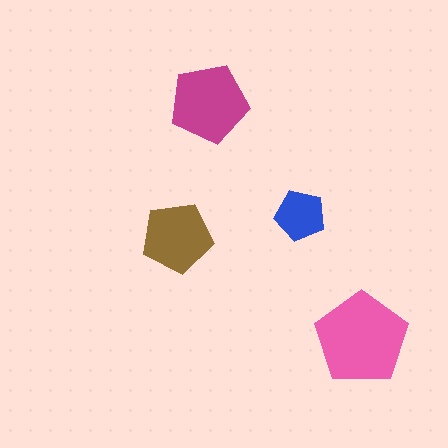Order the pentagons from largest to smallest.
the pink one, the magenta one, the brown one, the blue one.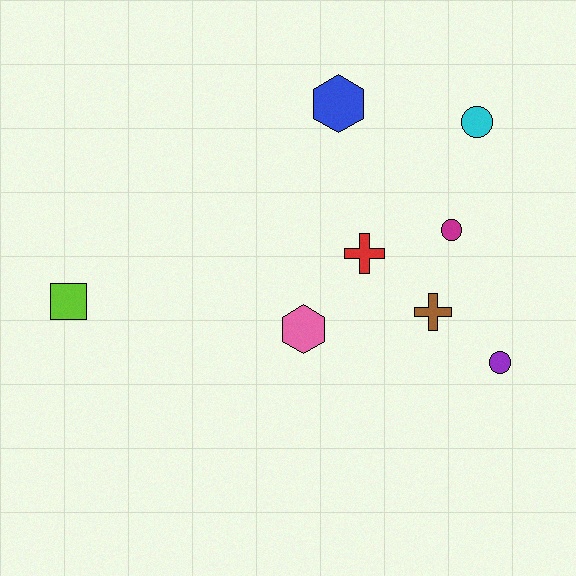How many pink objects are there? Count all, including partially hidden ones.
There is 1 pink object.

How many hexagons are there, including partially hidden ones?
There are 2 hexagons.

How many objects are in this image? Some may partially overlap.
There are 8 objects.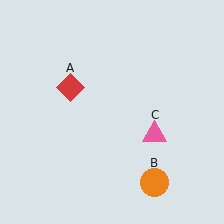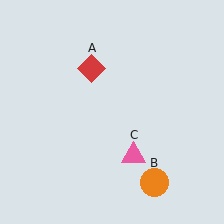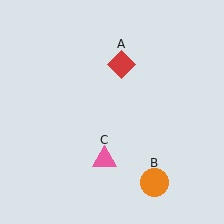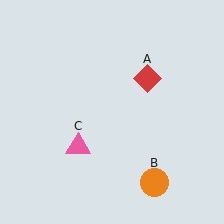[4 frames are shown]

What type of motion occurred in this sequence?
The red diamond (object A), pink triangle (object C) rotated clockwise around the center of the scene.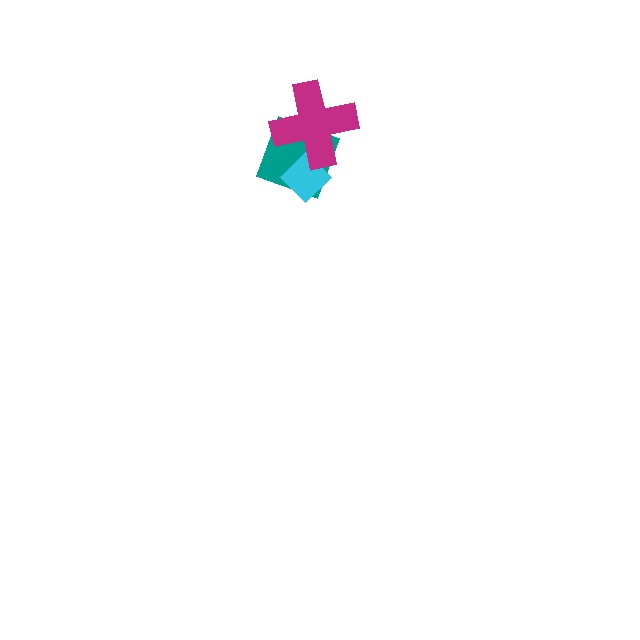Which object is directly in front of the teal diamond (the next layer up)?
The cyan diamond is directly in front of the teal diamond.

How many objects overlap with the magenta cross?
2 objects overlap with the magenta cross.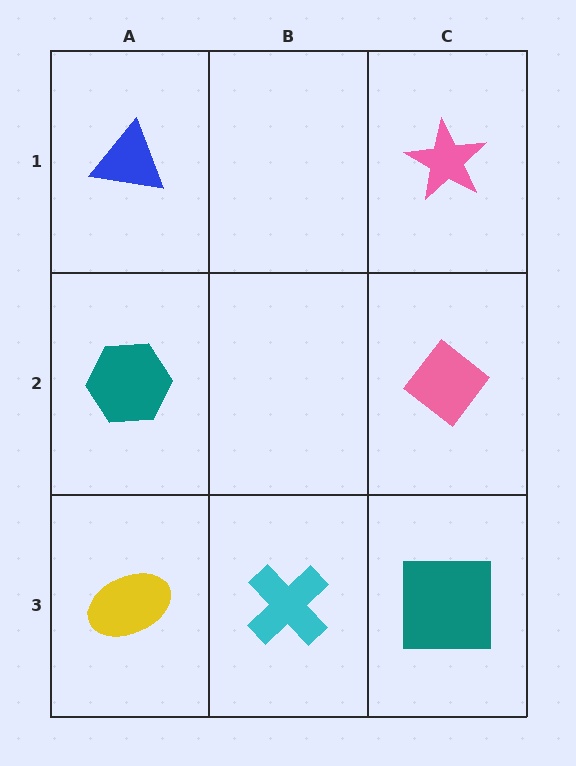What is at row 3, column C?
A teal square.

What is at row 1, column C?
A pink star.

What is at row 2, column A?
A teal hexagon.